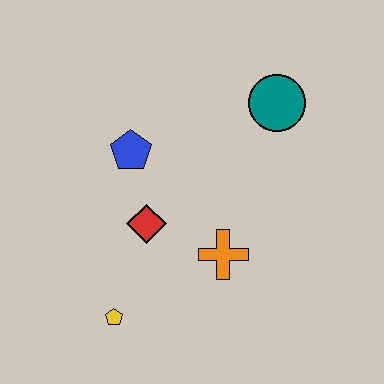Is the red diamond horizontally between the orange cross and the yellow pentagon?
Yes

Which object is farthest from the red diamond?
The teal circle is farthest from the red diamond.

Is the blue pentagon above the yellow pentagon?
Yes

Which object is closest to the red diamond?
The blue pentagon is closest to the red diamond.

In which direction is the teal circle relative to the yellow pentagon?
The teal circle is above the yellow pentagon.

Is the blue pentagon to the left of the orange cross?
Yes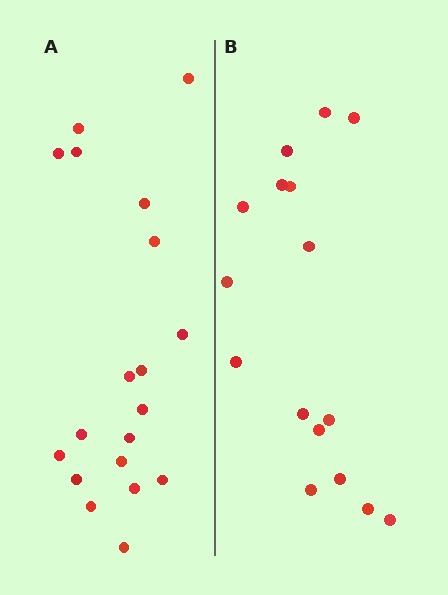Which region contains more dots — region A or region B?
Region A (the left region) has more dots.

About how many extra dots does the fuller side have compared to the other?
Region A has just a few more — roughly 2 or 3 more dots than region B.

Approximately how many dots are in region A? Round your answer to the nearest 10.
About 20 dots. (The exact count is 19, which rounds to 20.)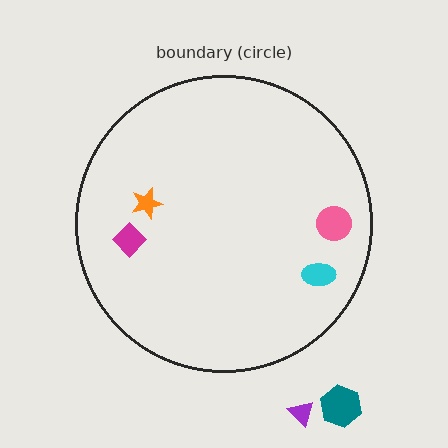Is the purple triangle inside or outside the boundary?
Outside.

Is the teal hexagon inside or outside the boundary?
Outside.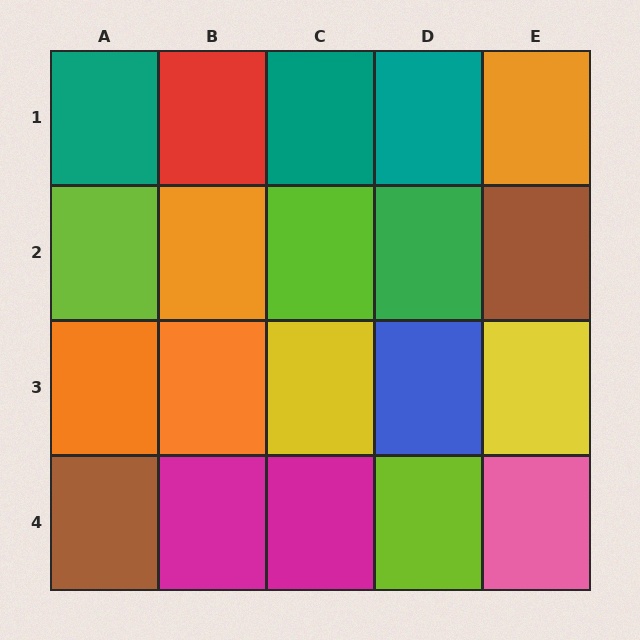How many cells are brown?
2 cells are brown.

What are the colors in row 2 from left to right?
Lime, orange, lime, green, brown.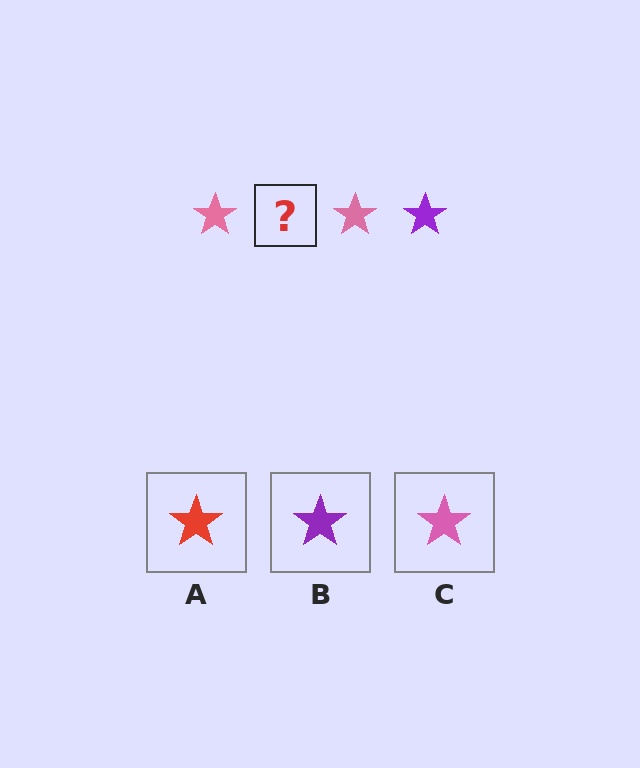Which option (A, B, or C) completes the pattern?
B.